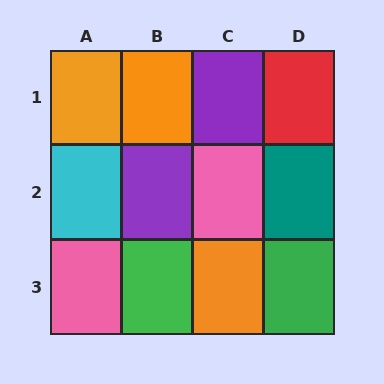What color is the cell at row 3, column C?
Orange.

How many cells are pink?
2 cells are pink.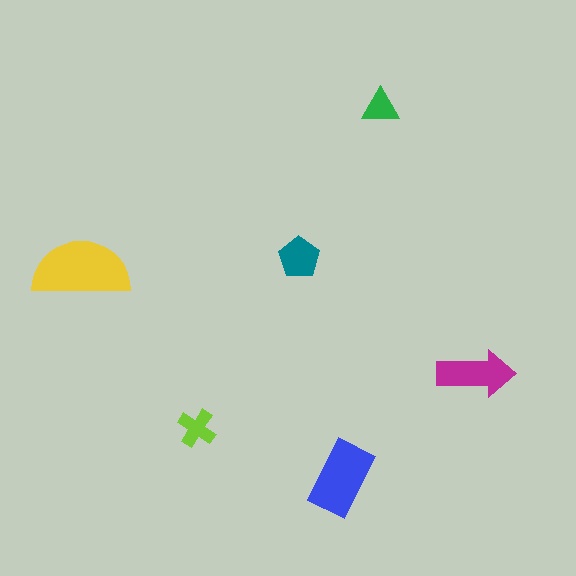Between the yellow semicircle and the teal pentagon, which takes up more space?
The yellow semicircle.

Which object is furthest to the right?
The magenta arrow is rightmost.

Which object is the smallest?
The green triangle.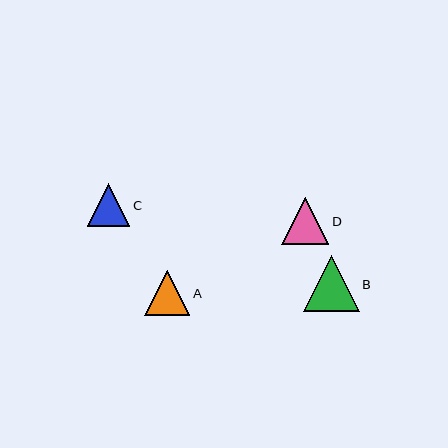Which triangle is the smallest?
Triangle C is the smallest with a size of approximately 43 pixels.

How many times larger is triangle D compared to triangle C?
Triangle D is approximately 1.1 times the size of triangle C.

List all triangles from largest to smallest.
From largest to smallest: B, D, A, C.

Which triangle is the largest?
Triangle B is the largest with a size of approximately 56 pixels.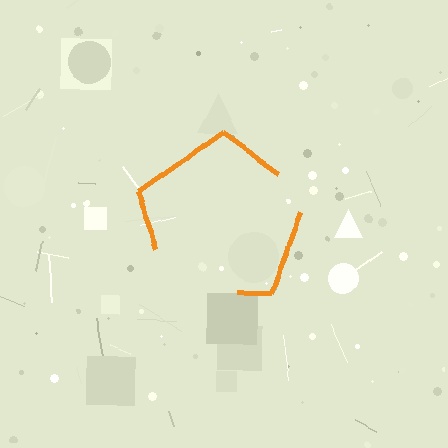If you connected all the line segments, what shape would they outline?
They would outline a pentagon.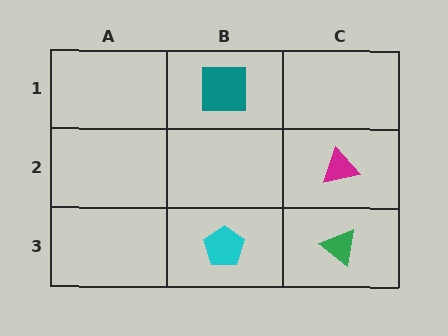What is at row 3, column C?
A green triangle.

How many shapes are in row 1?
1 shape.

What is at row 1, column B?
A teal square.